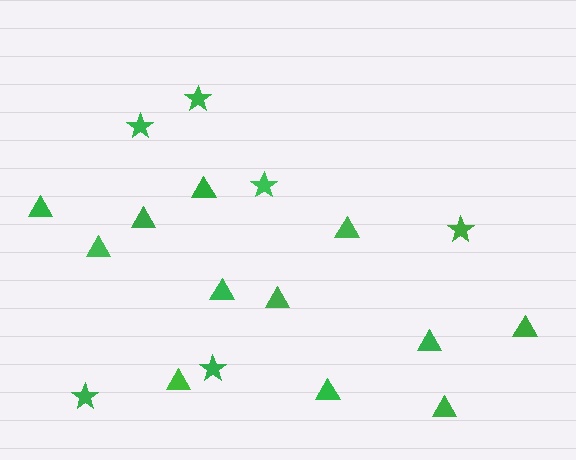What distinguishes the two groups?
There are 2 groups: one group of triangles (12) and one group of stars (6).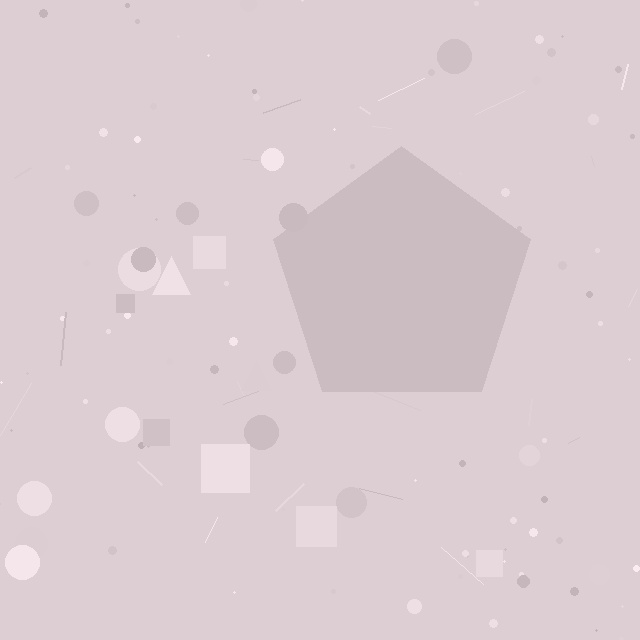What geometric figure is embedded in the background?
A pentagon is embedded in the background.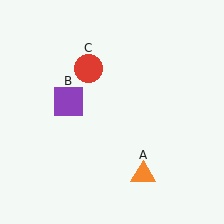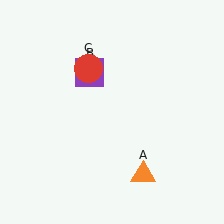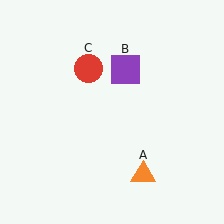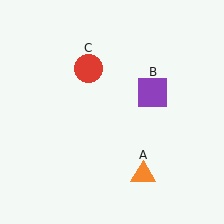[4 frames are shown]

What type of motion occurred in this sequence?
The purple square (object B) rotated clockwise around the center of the scene.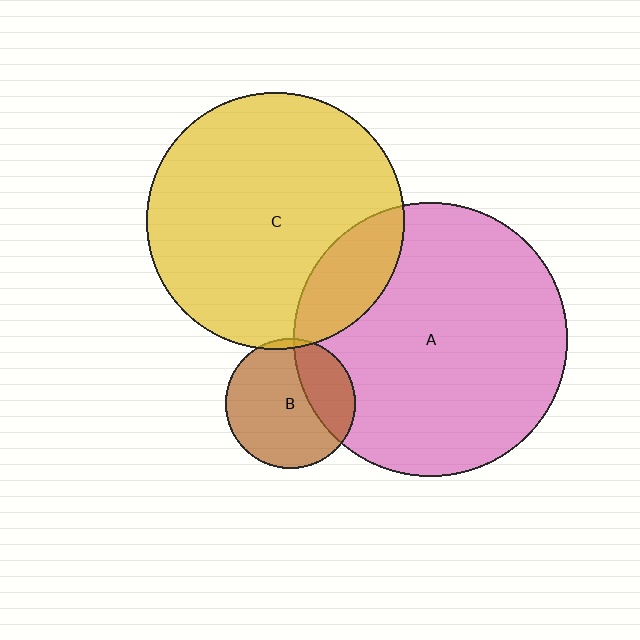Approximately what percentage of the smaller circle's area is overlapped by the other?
Approximately 30%.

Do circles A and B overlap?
Yes.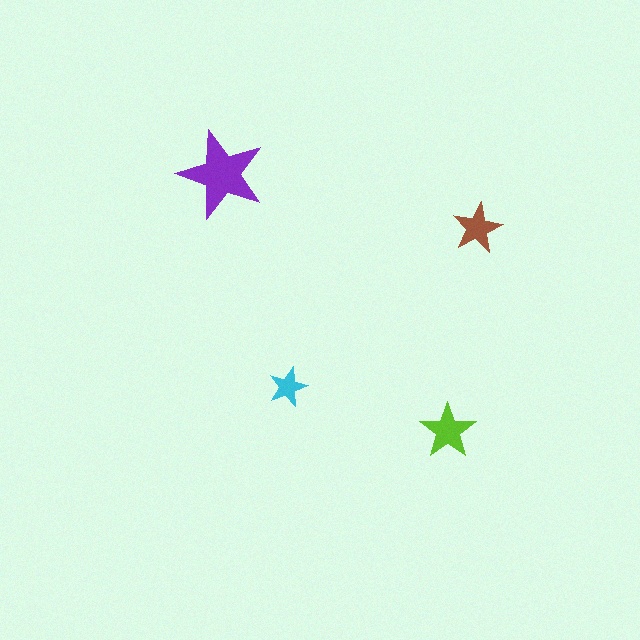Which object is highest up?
The purple star is topmost.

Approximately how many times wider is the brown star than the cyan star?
About 1.5 times wider.